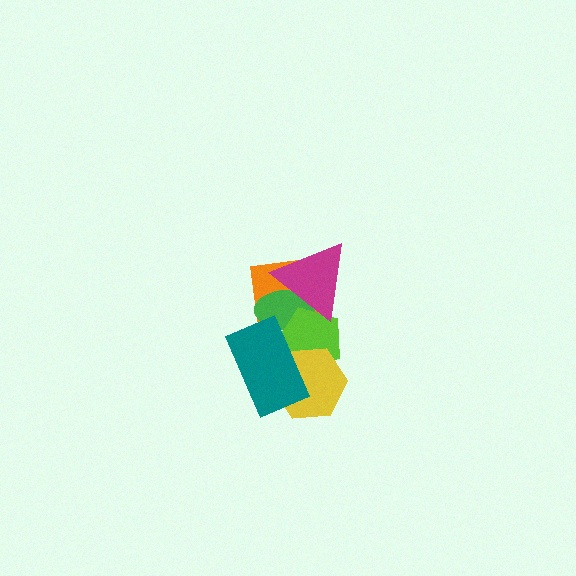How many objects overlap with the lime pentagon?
5 objects overlap with the lime pentagon.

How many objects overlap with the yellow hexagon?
2 objects overlap with the yellow hexagon.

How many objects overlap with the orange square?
3 objects overlap with the orange square.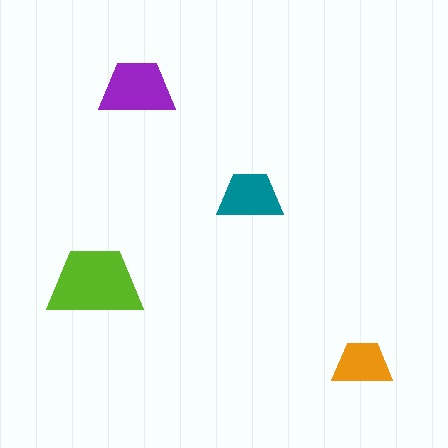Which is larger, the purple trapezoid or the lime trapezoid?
The lime one.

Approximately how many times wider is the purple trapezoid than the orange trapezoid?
About 1.5 times wider.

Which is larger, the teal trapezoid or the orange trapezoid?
The teal one.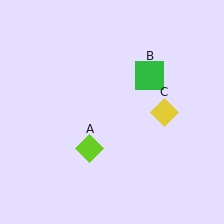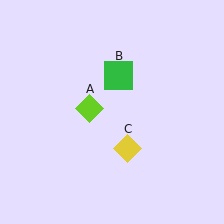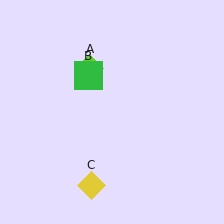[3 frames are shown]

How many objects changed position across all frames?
3 objects changed position: lime diamond (object A), green square (object B), yellow diamond (object C).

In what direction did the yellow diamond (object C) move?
The yellow diamond (object C) moved down and to the left.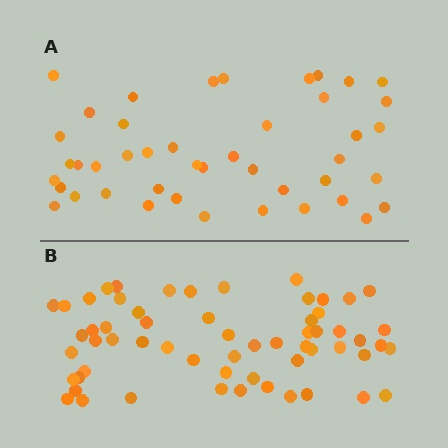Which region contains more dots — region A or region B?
Region B (the bottom region) has more dots.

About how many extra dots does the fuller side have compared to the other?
Region B has approximately 15 more dots than region A.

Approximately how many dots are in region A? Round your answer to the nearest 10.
About 40 dots. (The exact count is 44, which rounds to 40.)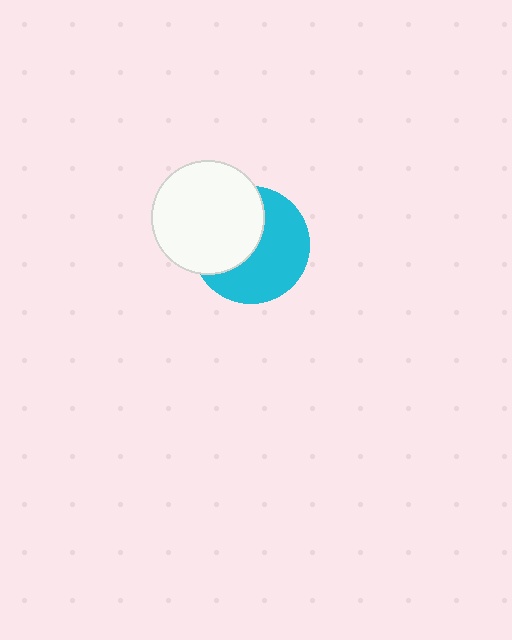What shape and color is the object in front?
The object in front is a white circle.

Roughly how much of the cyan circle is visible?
About half of it is visible (roughly 55%).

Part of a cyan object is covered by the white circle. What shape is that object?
It is a circle.